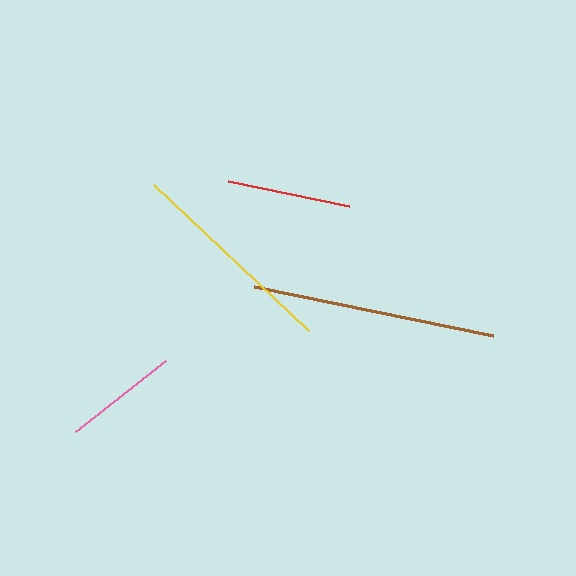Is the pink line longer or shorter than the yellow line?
The yellow line is longer than the pink line.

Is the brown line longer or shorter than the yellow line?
The brown line is longer than the yellow line.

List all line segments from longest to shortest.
From longest to shortest: brown, yellow, red, pink.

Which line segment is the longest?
The brown line is the longest at approximately 244 pixels.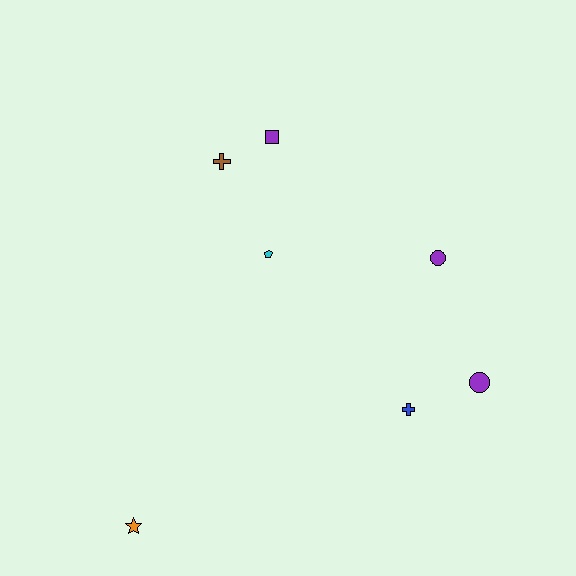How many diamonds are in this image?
There are no diamonds.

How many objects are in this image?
There are 7 objects.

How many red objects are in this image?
There are no red objects.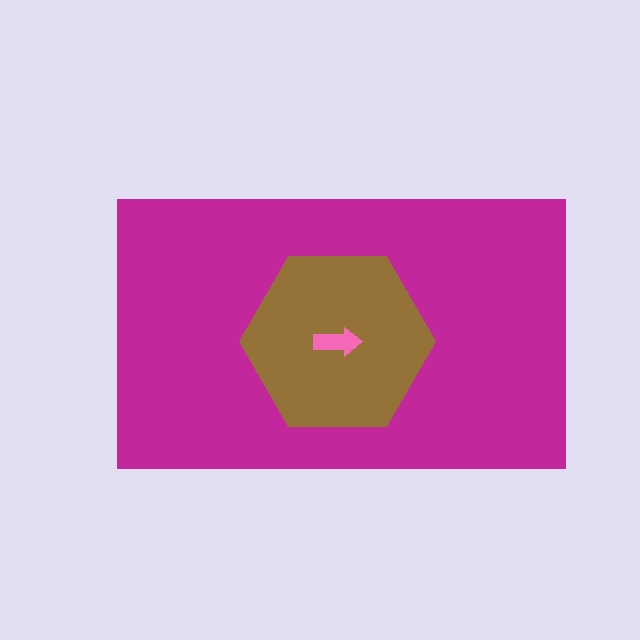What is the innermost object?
The pink arrow.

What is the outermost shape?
The magenta rectangle.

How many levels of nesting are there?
3.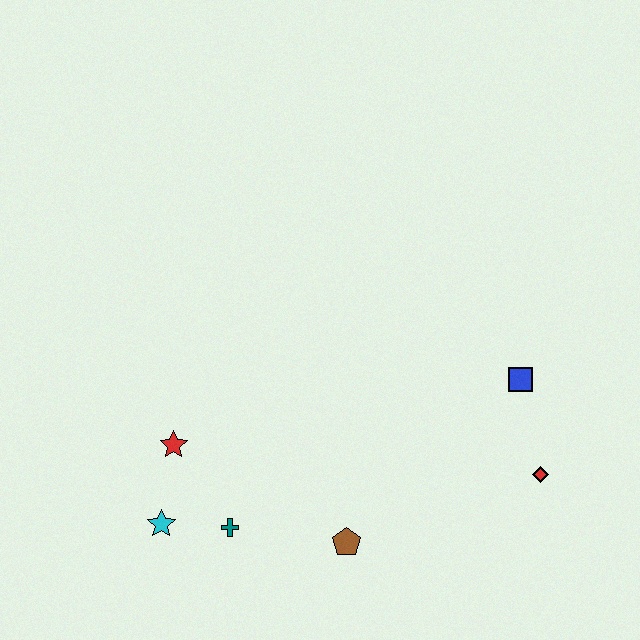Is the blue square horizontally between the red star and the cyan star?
No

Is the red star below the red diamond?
No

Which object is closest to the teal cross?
The cyan star is closest to the teal cross.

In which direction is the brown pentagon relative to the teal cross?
The brown pentagon is to the right of the teal cross.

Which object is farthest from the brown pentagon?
The blue square is farthest from the brown pentagon.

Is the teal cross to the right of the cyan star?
Yes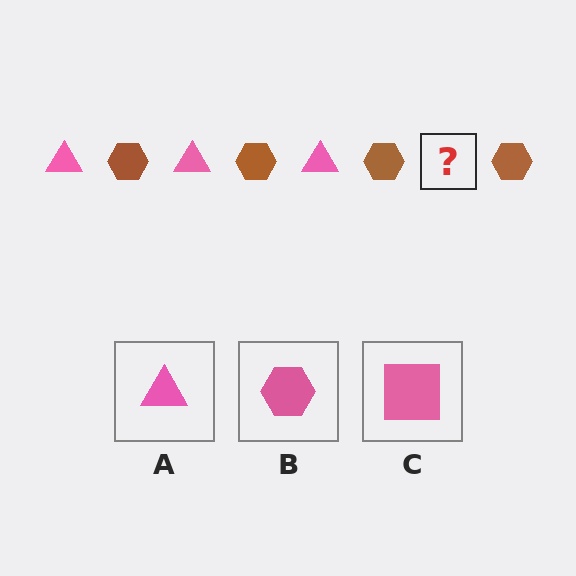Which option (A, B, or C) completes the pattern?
A.